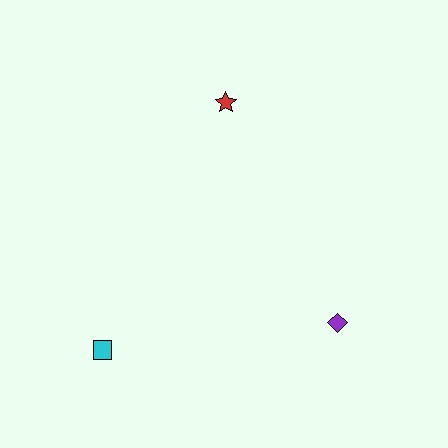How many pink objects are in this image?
There are no pink objects.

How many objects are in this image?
There are 3 objects.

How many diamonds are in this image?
There is 1 diamond.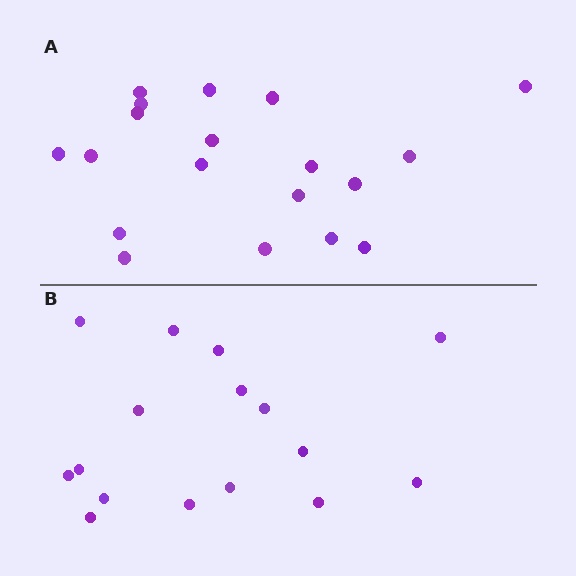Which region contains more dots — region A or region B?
Region A (the top region) has more dots.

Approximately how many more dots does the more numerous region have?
Region A has just a few more — roughly 2 or 3 more dots than region B.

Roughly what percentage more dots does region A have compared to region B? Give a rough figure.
About 20% more.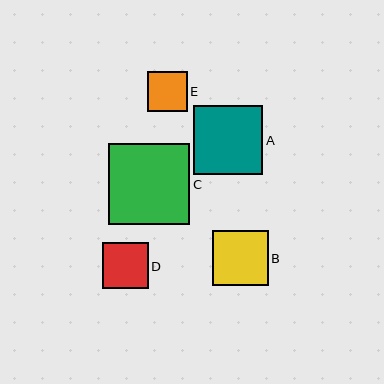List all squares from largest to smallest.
From largest to smallest: C, A, B, D, E.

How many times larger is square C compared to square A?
Square C is approximately 1.2 times the size of square A.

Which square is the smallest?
Square E is the smallest with a size of approximately 40 pixels.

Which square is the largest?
Square C is the largest with a size of approximately 81 pixels.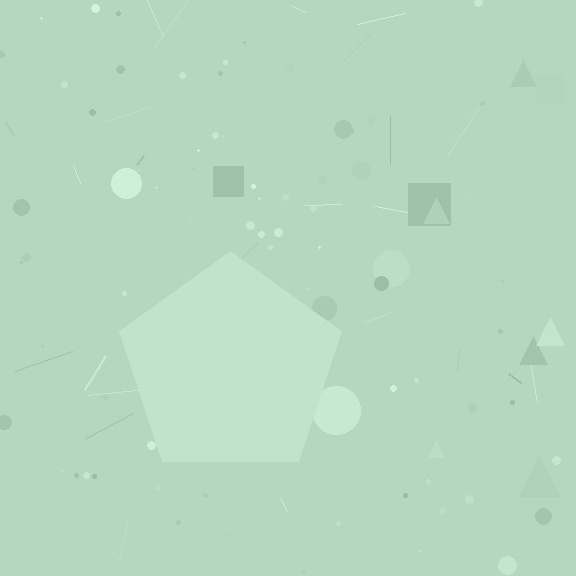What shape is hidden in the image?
A pentagon is hidden in the image.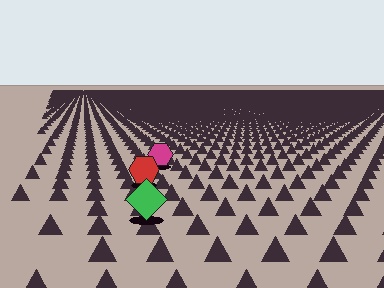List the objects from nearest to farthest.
From nearest to farthest: the green diamond, the red hexagon, the magenta hexagon.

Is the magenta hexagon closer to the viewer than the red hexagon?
No. The red hexagon is closer — you can tell from the texture gradient: the ground texture is coarser near it.